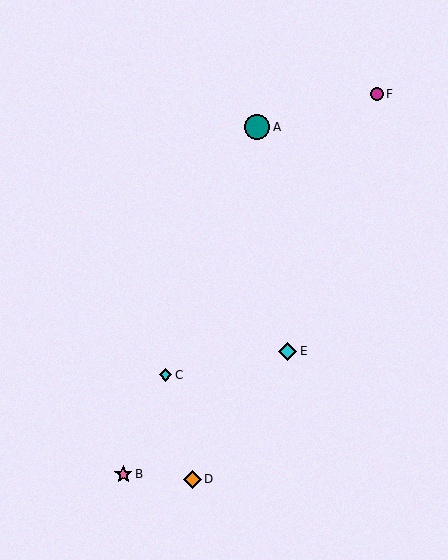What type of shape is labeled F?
Shape F is a magenta circle.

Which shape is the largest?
The teal circle (labeled A) is the largest.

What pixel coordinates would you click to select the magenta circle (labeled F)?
Click at (377, 94) to select the magenta circle F.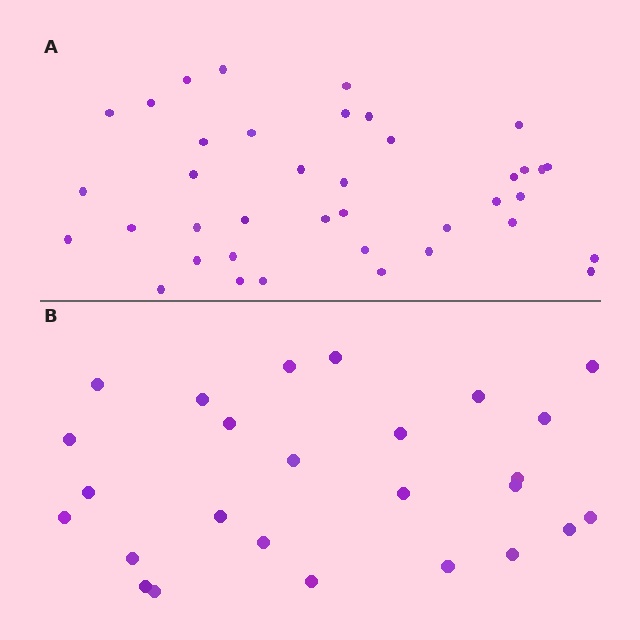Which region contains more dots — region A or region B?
Region A (the top region) has more dots.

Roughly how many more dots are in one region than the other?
Region A has approximately 15 more dots than region B.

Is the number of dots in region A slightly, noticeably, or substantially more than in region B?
Region A has substantially more. The ratio is roughly 1.5 to 1.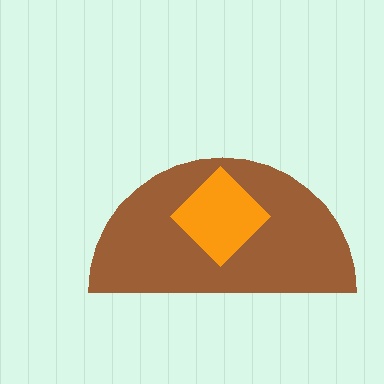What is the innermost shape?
The orange diamond.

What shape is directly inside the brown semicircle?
The orange diamond.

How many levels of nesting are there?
2.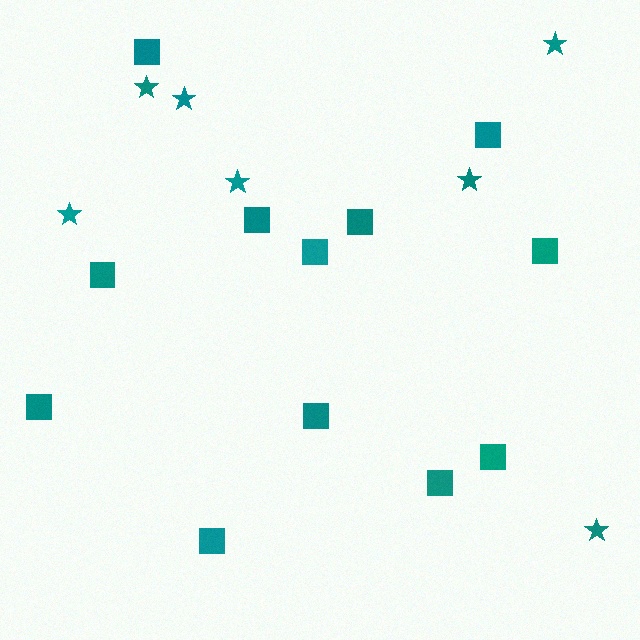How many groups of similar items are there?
There are 2 groups: one group of stars (7) and one group of squares (12).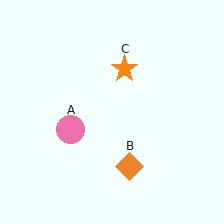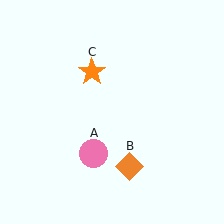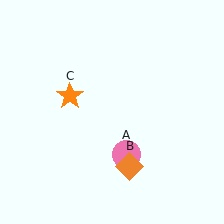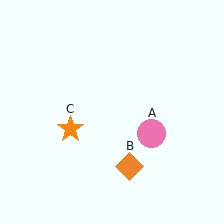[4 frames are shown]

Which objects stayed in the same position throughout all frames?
Orange diamond (object B) remained stationary.